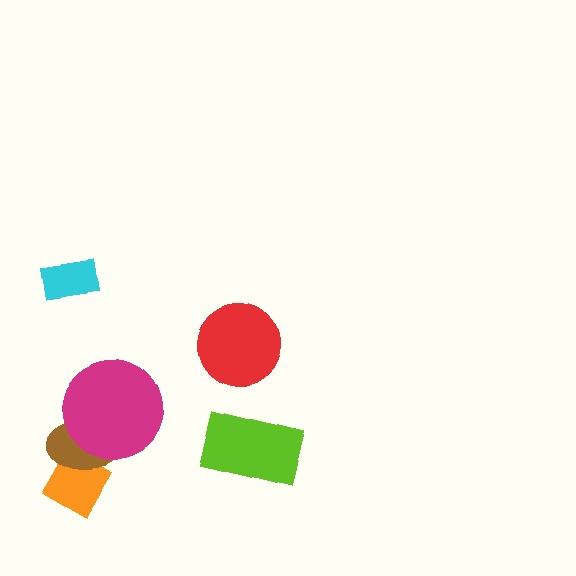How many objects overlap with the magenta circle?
1 object overlaps with the magenta circle.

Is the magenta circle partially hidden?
No, no other shape covers it.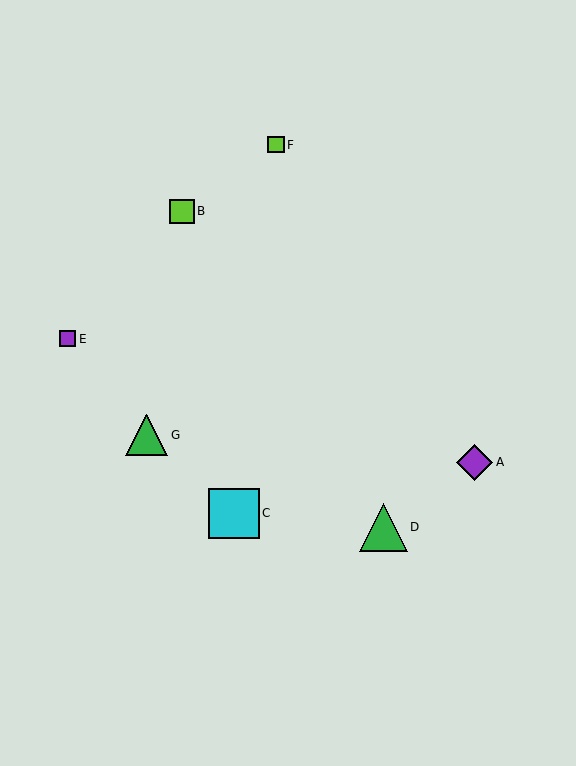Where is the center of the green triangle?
The center of the green triangle is at (147, 435).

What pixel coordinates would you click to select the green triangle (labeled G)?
Click at (147, 435) to select the green triangle G.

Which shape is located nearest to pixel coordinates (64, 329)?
The purple square (labeled E) at (68, 339) is nearest to that location.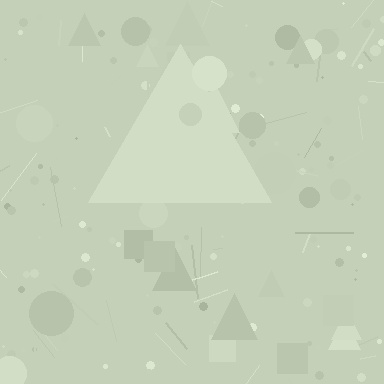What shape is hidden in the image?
A triangle is hidden in the image.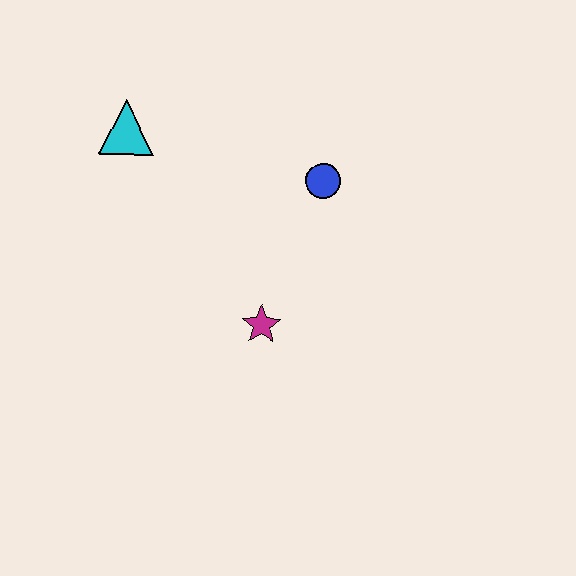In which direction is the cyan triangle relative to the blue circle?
The cyan triangle is to the left of the blue circle.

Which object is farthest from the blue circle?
The cyan triangle is farthest from the blue circle.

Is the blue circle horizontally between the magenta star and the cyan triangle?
No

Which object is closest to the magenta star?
The blue circle is closest to the magenta star.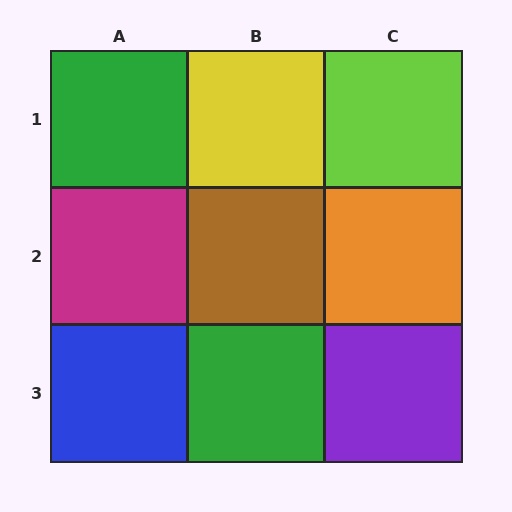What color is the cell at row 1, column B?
Yellow.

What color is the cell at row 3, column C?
Purple.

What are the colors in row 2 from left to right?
Magenta, brown, orange.